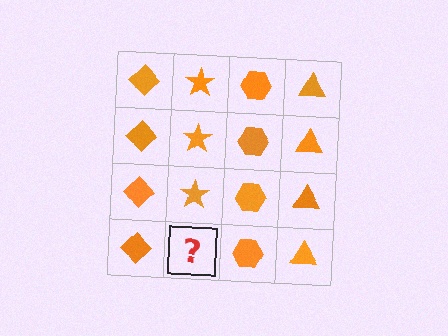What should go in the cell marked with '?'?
The missing cell should contain an orange star.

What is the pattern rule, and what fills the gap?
The rule is that each column has a consistent shape. The gap should be filled with an orange star.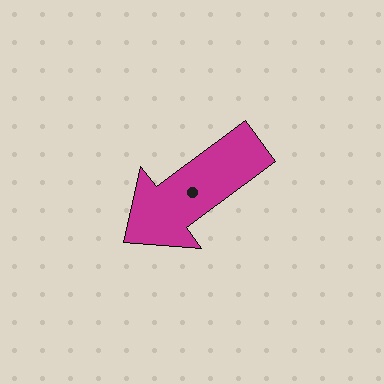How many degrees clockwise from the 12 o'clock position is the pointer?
Approximately 233 degrees.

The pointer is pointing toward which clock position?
Roughly 8 o'clock.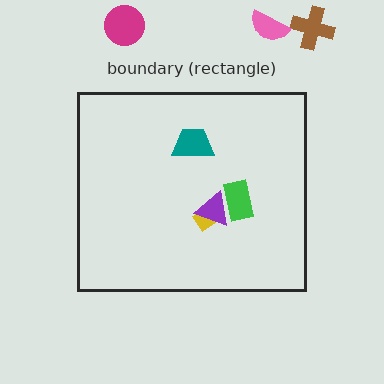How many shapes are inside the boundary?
4 inside, 3 outside.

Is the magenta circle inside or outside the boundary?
Outside.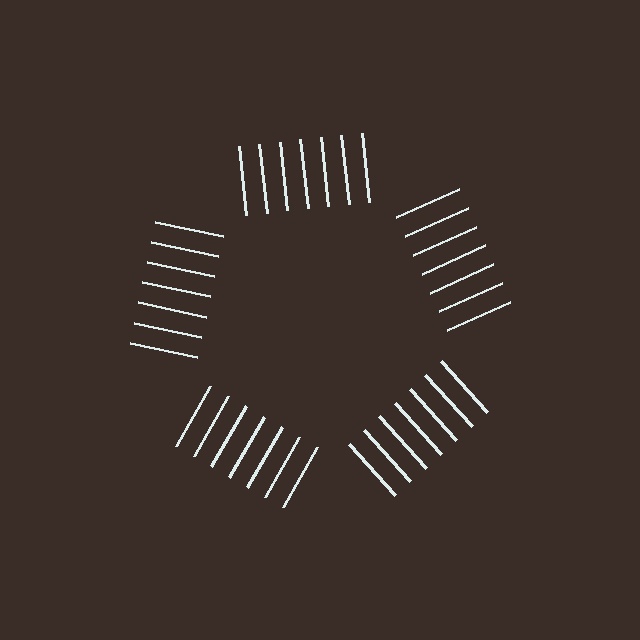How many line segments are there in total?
35 — 7 along each of the 5 edges.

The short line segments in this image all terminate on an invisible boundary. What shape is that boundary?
An illusory pentagon — the line segments terminate on its edges but no continuous stroke is drawn.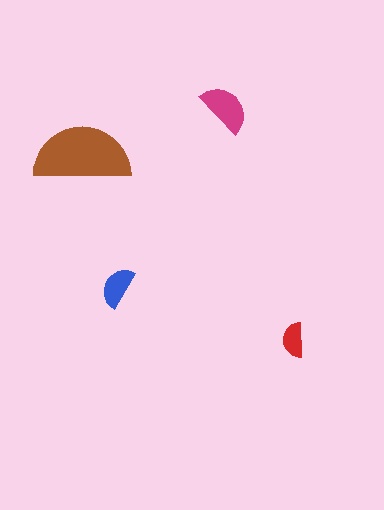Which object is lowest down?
The red semicircle is bottommost.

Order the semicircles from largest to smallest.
the brown one, the magenta one, the blue one, the red one.